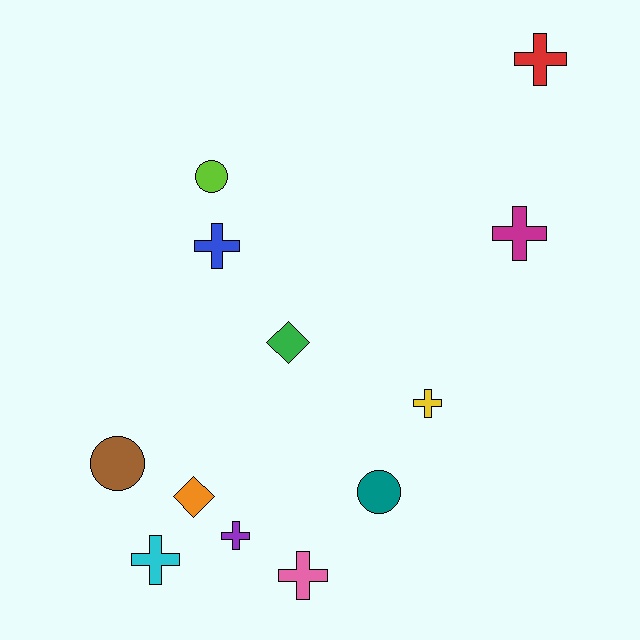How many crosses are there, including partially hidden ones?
There are 7 crosses.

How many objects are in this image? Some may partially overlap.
There are 12 objects.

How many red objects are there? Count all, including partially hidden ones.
There is 1 red object.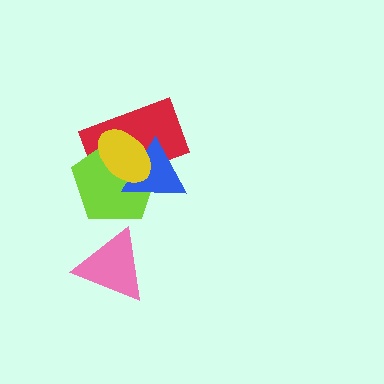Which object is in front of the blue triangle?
The yellow ellipse is in front of the blue triangle.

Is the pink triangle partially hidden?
No, no other shape covers it.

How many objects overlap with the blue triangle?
3 objects overlap with the blue triangle.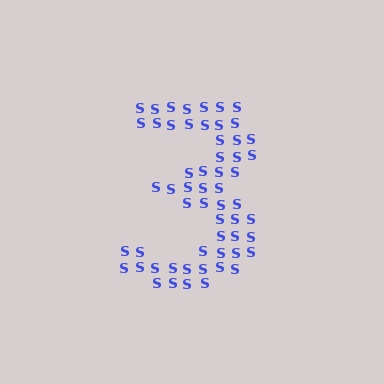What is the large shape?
The large shape is the digit 3.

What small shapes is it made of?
It is made of small letter S's.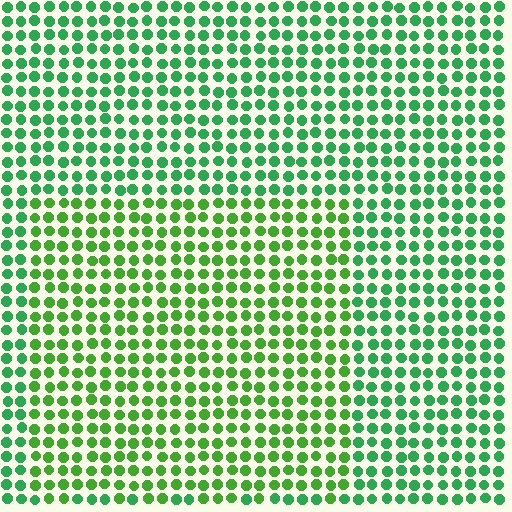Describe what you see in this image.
The image is filled with small green elements in a uniform arrangement. A rectangle-shaped region is visible where the elements are tinted to a slightly different hue, forming a subtle color boundary.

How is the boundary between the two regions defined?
The boundary is defined purely by a slight shift in hue (about 28 degrees). Spacing, size, and orientation are identical on both sides.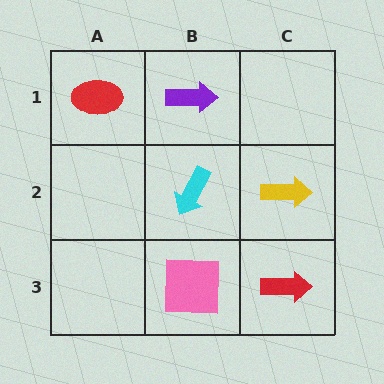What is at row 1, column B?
A purple arrow.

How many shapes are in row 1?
2 shapes.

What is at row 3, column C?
A red arrow.